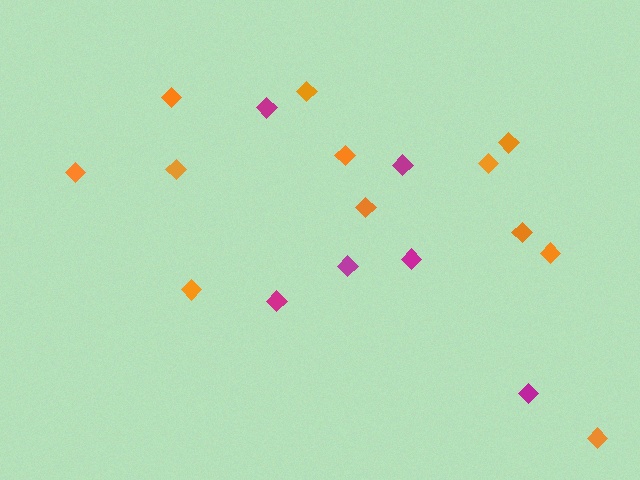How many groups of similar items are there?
There are 2 groups: one group of magenta diamonds (6) and one group of orange diamonds (12).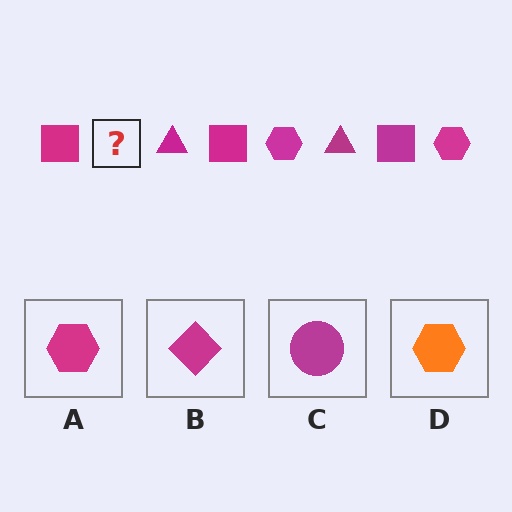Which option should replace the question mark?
Option A.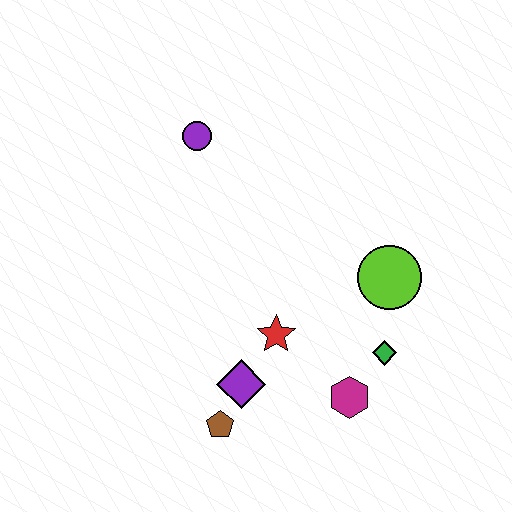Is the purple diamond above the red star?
No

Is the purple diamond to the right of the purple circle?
Yes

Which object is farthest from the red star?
The purple circle is farthest from the red star.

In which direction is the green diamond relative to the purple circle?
The green diamond is below the purple circle.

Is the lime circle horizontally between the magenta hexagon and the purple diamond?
No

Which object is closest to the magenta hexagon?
The green diamond is closest to the magenta hexagon.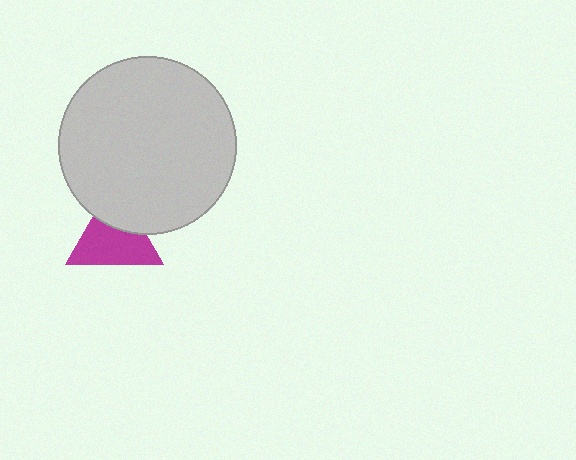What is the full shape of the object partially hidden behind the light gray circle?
The partially hidden object is a magenta triangle.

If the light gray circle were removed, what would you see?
You would see the complete magenta triangle.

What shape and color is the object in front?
The object in front is a light gray circle.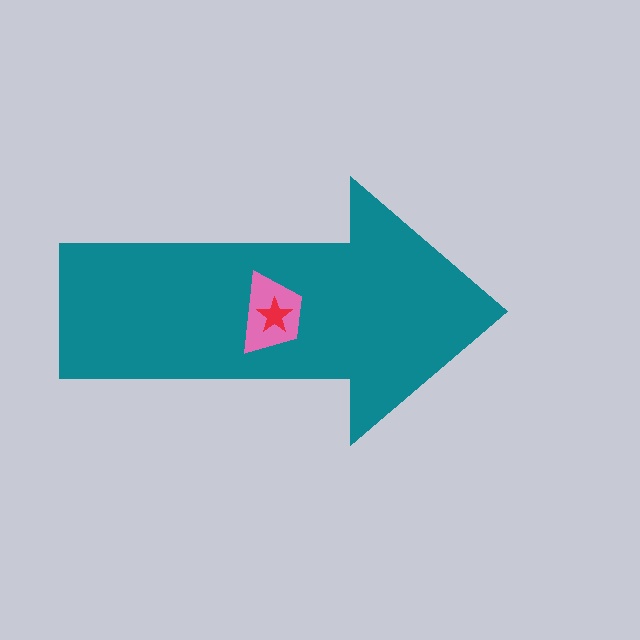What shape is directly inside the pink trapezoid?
The red star.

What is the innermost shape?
The red star.